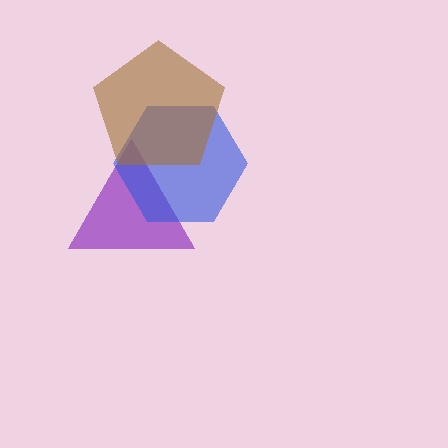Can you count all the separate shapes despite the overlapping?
Yes, there are 3 separate shapes.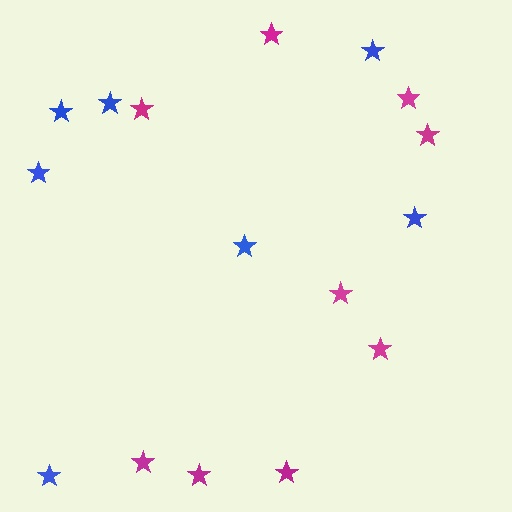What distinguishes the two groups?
There are 2 groups: one group of blue stars (7) and one group of magenta stars (9).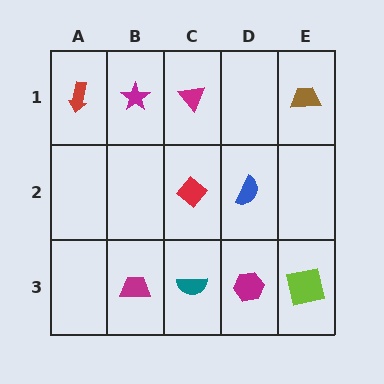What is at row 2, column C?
A red diamond.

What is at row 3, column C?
A teal semicircle.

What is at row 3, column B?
A magenta trapezoid.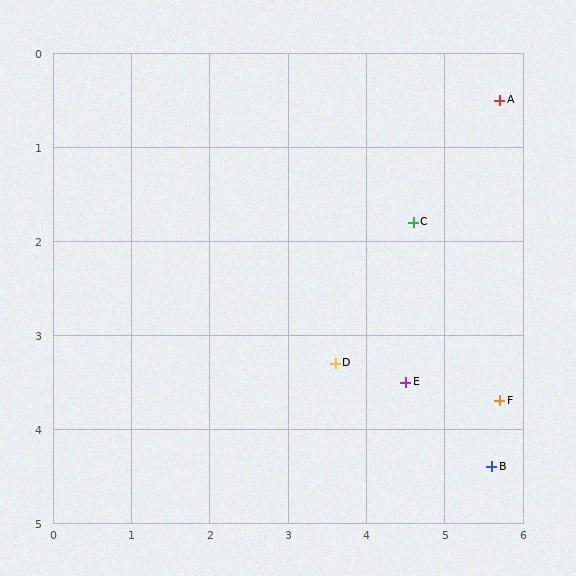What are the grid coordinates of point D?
Point D is at approximately (3.6, 3.3).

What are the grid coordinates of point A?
Point A is at approximately (5.7, 0.5).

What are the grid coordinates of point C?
Point C is at approximately (4.6, 1.8).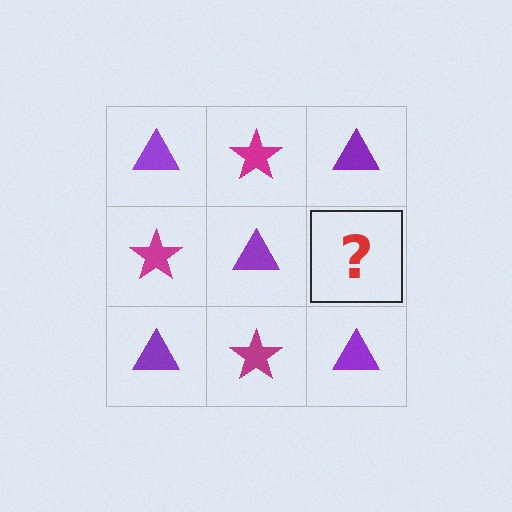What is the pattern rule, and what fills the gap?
The rule is that it alternates purple triangle and magenta star in a checkerboard pattern. The gap should be filled with a magenta star.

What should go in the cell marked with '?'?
The missing cell should contain a magenta star.